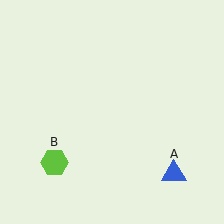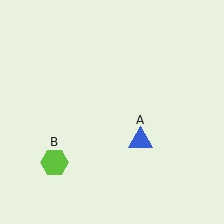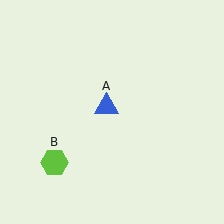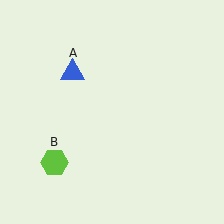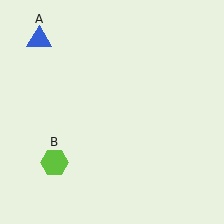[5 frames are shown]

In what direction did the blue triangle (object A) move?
The blue triangle (object A) moved up and to the left.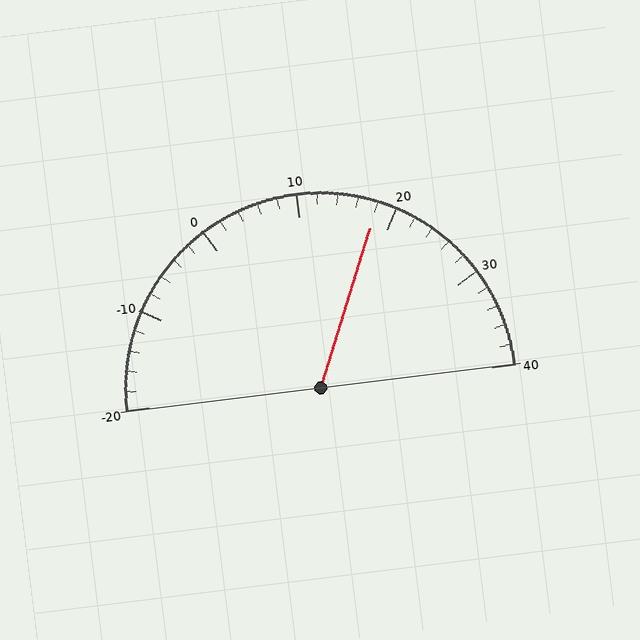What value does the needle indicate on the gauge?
The needle indicates approximately 18.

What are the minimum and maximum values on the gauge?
The gauge ranges from -20 to 40.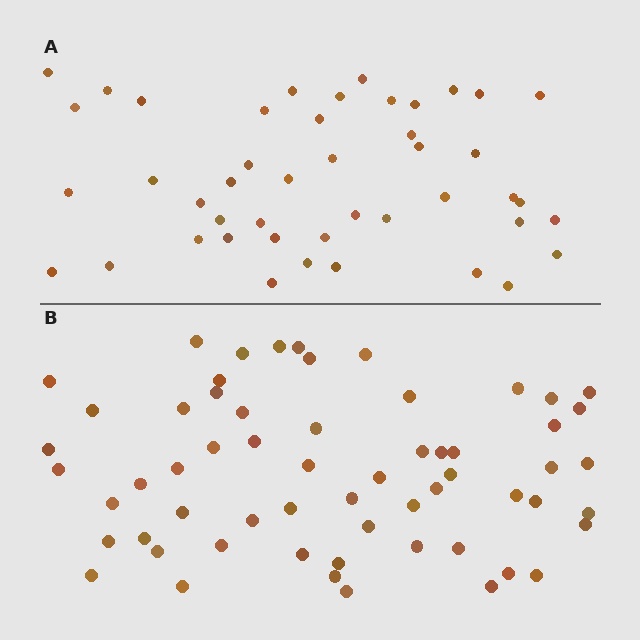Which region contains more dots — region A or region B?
Region B (the bottom region) has more dots.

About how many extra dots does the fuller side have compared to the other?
Region B has approximately 15 more dots than region A.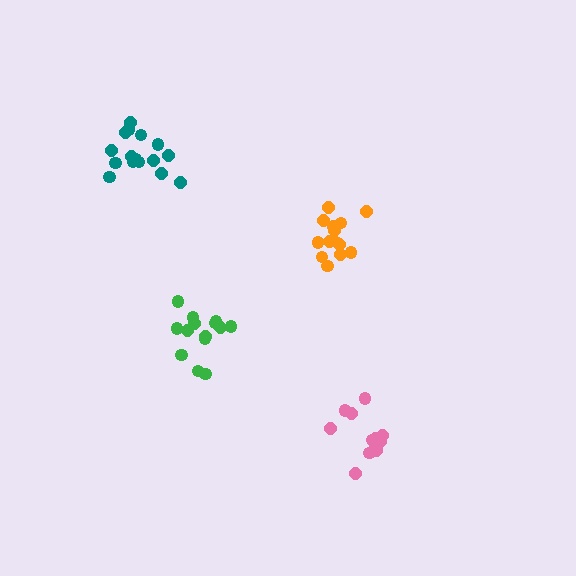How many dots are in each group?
Group 1: 16 dots, Group 2: 14 dots, Group 3: 14 dots, Group 4: 13 dots (57 total).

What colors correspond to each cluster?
The clusters are colored: teal, orange, green, pink.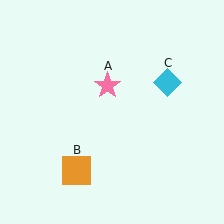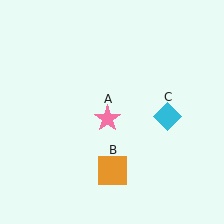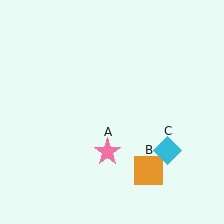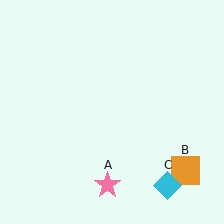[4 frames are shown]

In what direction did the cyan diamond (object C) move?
The cyan diamond (object C) moved down.